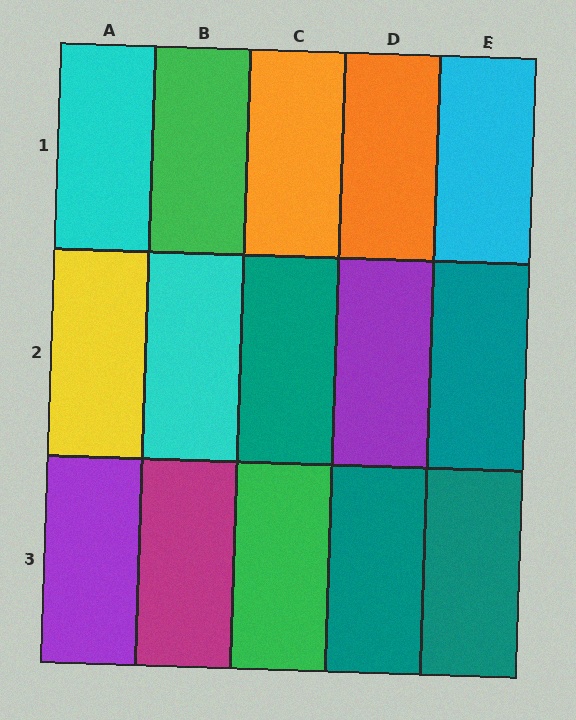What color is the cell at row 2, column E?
Teal.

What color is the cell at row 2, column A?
Yellow.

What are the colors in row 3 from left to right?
Purple, magenta, green, teal, teal.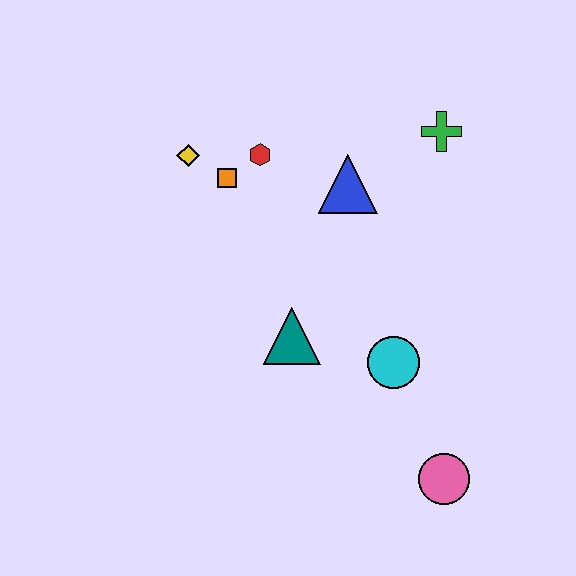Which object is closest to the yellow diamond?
The orange square is closest to the yellow diamond.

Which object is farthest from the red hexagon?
The pink circle is farthest from the red hexagon.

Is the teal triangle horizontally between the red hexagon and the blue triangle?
Yes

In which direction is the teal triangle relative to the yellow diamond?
The teal triangle is below the yellow diamond.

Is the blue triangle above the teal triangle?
Yes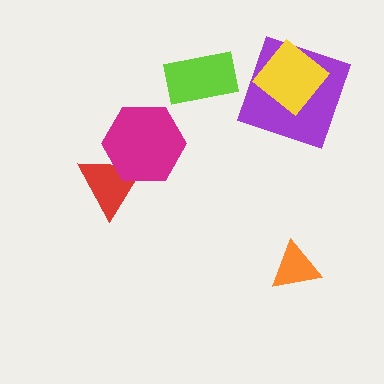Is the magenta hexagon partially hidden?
No, no other shape covers it.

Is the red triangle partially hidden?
Yes, it is partially covered by another shape.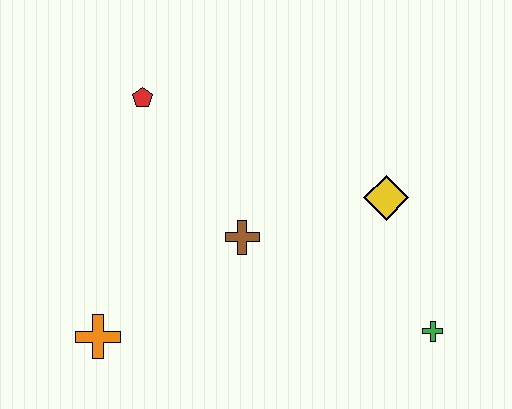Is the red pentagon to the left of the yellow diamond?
Yes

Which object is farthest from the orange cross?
The green cross is farthest from the orange cross.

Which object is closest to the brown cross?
The yellow diamond is closest to the brown cross.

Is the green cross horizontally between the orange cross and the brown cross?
No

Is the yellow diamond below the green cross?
No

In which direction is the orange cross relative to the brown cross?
The orange cross is to the left of the brown cross.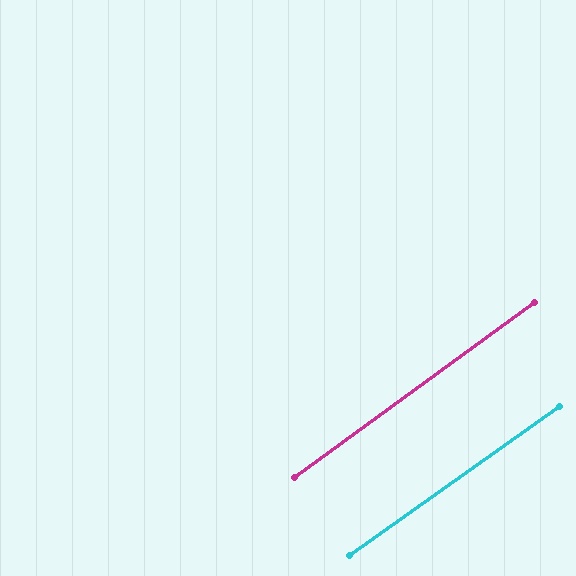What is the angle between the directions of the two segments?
Approximately 1 degree.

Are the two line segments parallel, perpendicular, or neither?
Parallel — their directions differ by only 0.7°.